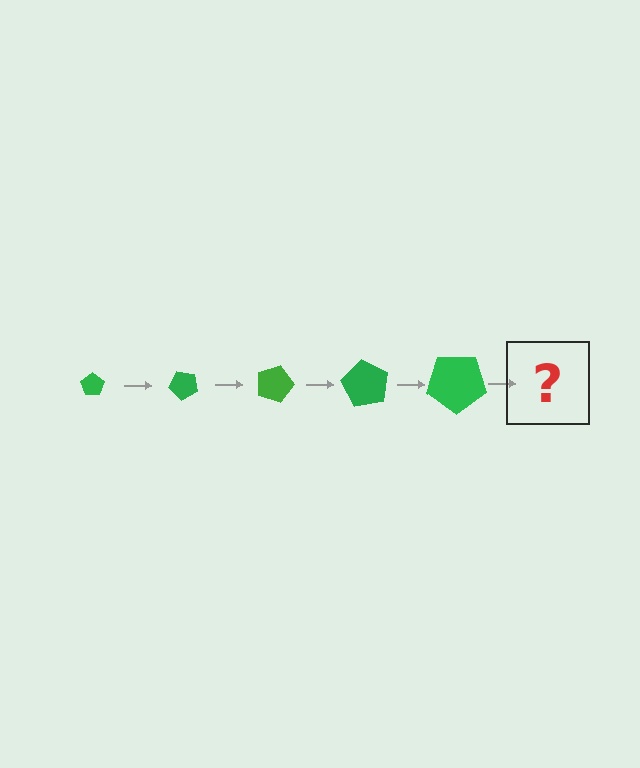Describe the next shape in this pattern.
It should be a pentagon, larger than the previous one and rotated 225 degrees from the start.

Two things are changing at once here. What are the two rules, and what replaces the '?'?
The two rules are that the pentagon grows larger each step and it rotates 45 degrees each step. The '?' should be a pentagon, larger than the previous one and rotated 225 degrees from the start.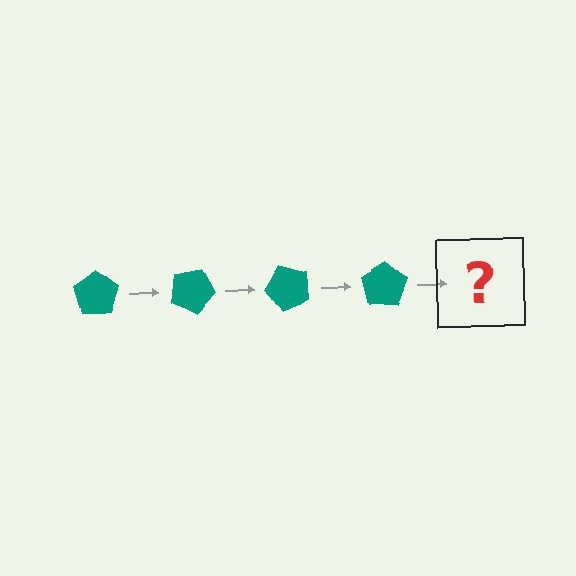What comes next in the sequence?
The next element should be a teal pentagon rotated 100 degrees.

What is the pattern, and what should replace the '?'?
The pattern is that the pentagon rotates 25 degrees each step. The '?' should be a teal pentagon rotated 100 degrees.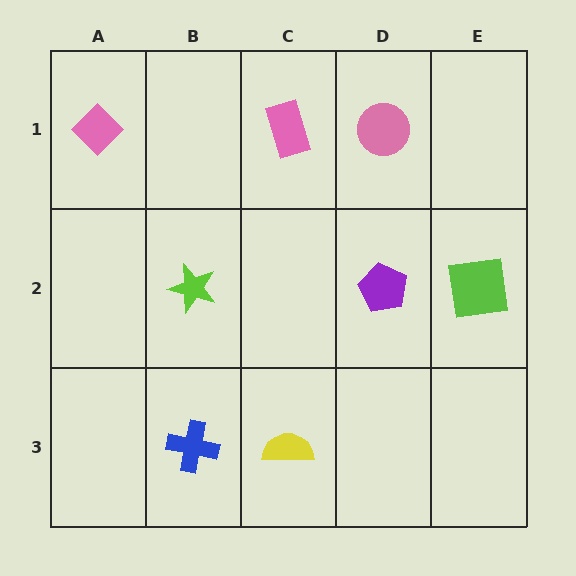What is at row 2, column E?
A lime square.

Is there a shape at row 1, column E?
No, that cell is empty.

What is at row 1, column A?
A pink diamond.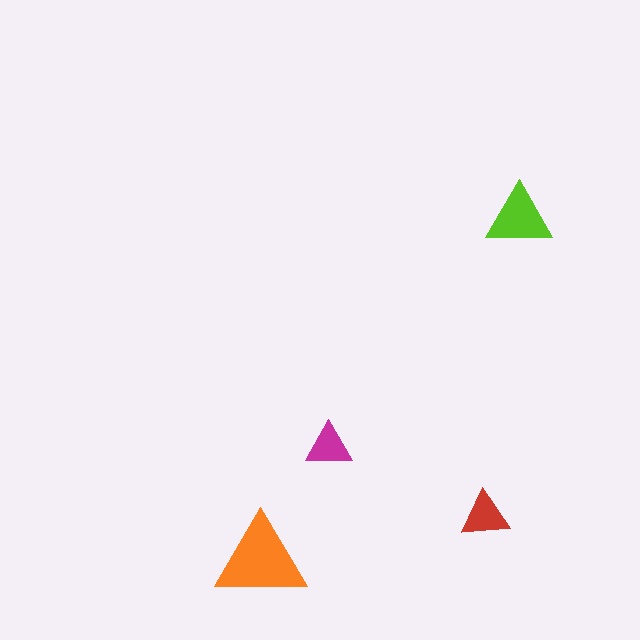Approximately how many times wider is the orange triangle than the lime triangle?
About 1.5 times wider.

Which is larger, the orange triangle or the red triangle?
The orange one.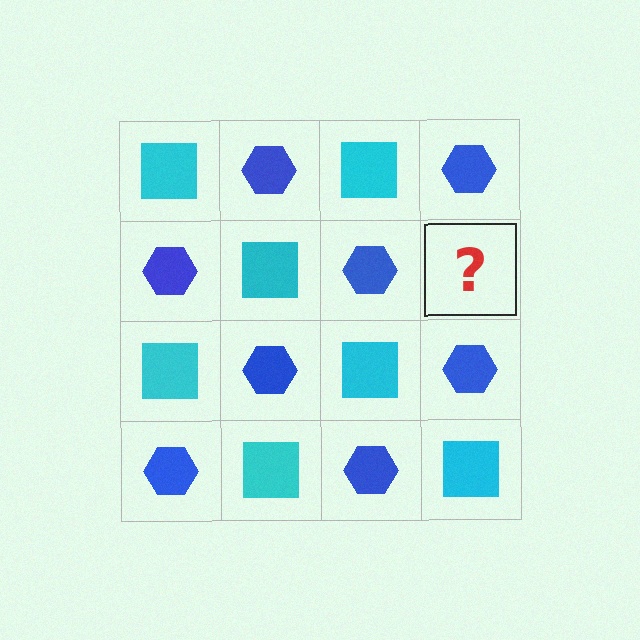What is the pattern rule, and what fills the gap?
The rule is that it alternates cyan square and blue hexagon in a checkerboard pattern. The gap should be filled with a cyan square.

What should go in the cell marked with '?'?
The missing cell should contain a cyan square.